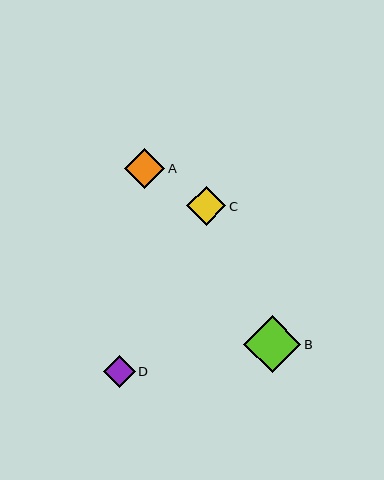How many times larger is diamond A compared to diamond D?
Diamond A is approximately 1.2 times the size of diamond D.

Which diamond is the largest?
Diamond B is the largest with a size of approximately 57 pixels.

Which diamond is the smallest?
Diamond D is the smallest with a size of approximately 32 pixels.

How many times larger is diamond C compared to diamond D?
Diamond C is approximately 1.2 times the size of diamond D.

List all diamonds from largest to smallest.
From largest to smallest: B, A, C, D.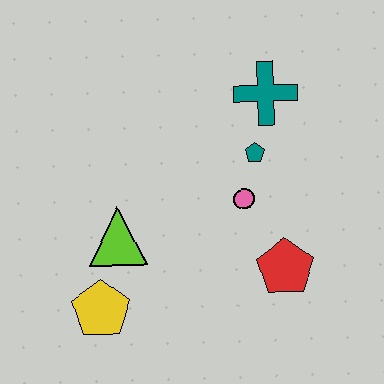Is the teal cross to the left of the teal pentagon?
No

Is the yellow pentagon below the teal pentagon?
Yes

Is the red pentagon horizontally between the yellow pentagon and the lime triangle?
No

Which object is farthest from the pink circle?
The yellow pentagon is farthest from the pink circle.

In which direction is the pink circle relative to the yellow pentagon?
The pink circle is to the right of the yellow pentagon.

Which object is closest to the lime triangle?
The yellow pentagon is closest to the lime triangle.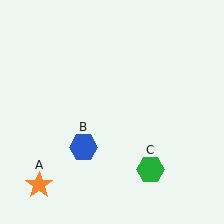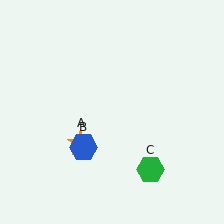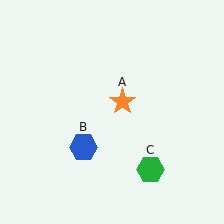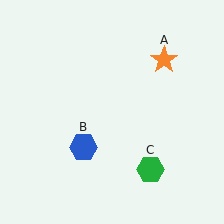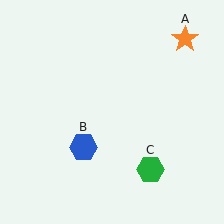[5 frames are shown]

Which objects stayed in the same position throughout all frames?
Blue hexagon (object B) and green hexagon (object C) remained stationary.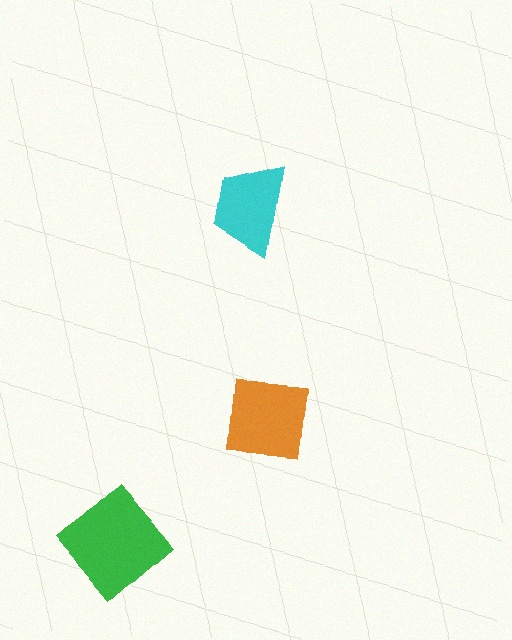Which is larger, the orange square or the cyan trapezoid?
The orange square.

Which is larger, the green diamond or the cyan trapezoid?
The green diamond.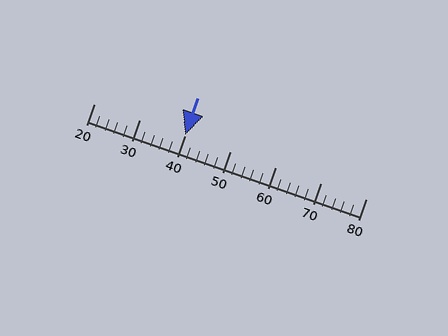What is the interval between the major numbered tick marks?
The major tick marks are spaced 10 units apart.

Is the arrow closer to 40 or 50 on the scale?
The arrow is closer to 40.